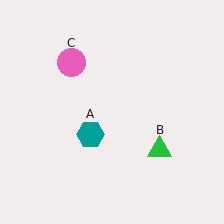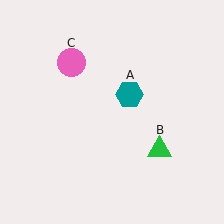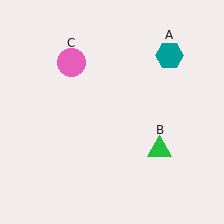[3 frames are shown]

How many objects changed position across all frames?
1 object changed position: teal hexagon (object A).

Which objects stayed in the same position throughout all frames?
Green triangle (object B) and pink circle (object C) remained stationary.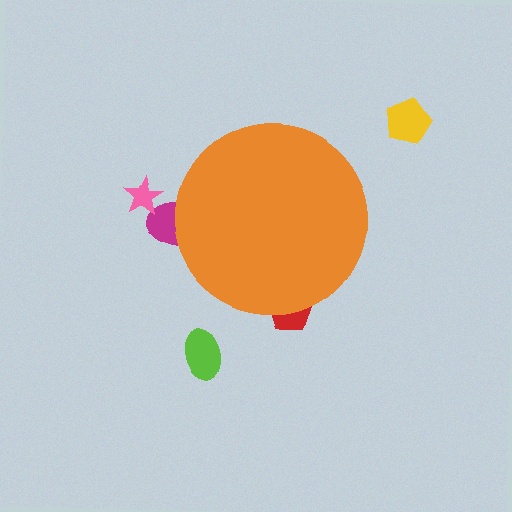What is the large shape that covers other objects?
An orange circle.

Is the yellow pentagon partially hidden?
No, the yellow pentagon is fully visible.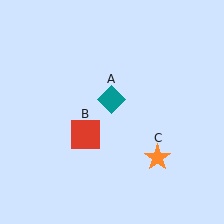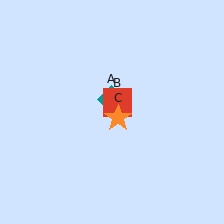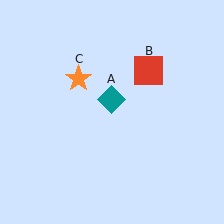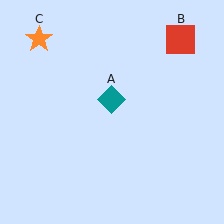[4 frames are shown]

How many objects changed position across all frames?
2 objects changed position: red square (object B), orange star (object C).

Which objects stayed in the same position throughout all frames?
Teal diamond (object A) remained stationary.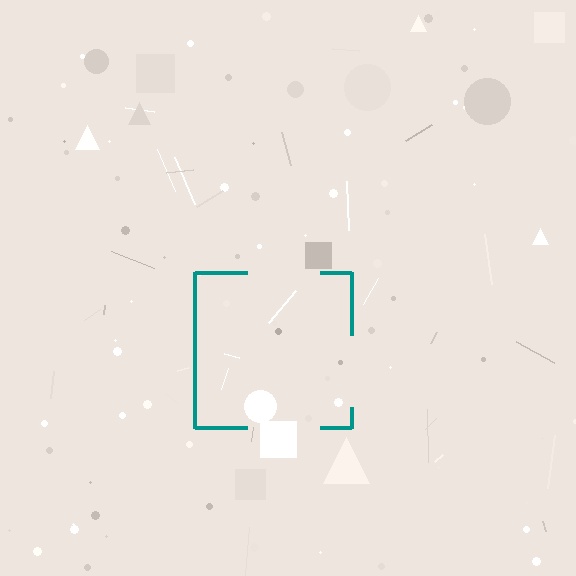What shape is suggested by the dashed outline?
The dashed outline suggests a square.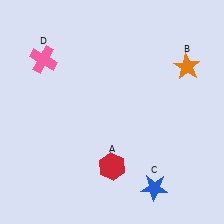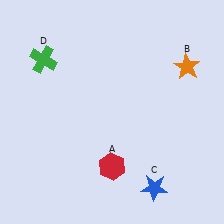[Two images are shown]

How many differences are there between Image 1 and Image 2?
There is 1 difference between the two images.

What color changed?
The cross (D) changed from pink in Image 1 to green in Image 2.